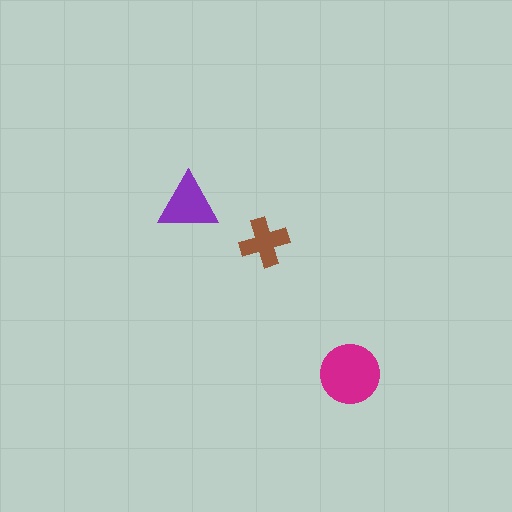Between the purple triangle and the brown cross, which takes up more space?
The purple triangle.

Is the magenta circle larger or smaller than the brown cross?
Larger.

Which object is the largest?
The magenta circle.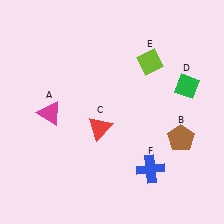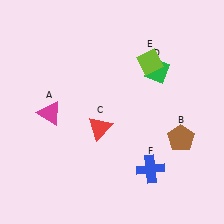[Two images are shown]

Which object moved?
The green diamond (D) moved left.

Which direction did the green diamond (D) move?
The green diamond (D) moved left.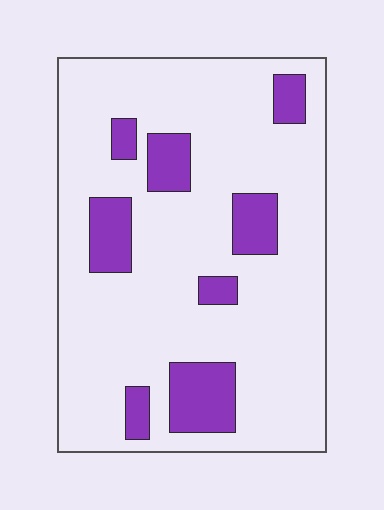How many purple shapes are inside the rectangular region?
8.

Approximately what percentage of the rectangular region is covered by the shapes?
Approximately 20%.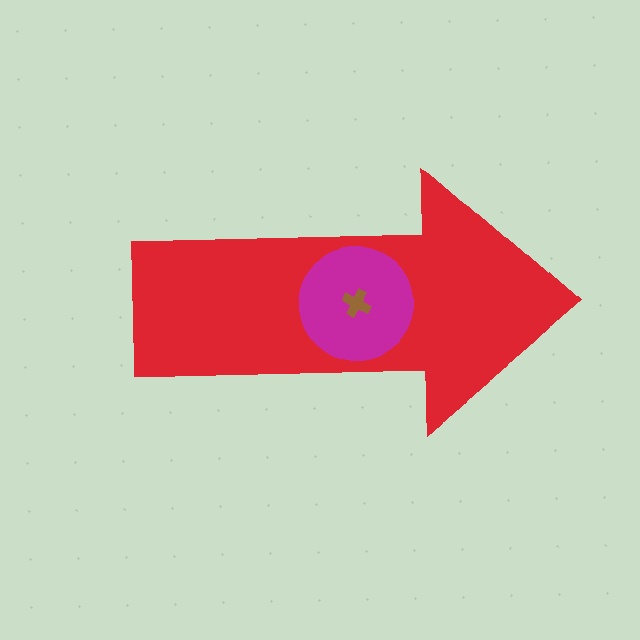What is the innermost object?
The brown cross.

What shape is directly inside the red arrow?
The magenta circle.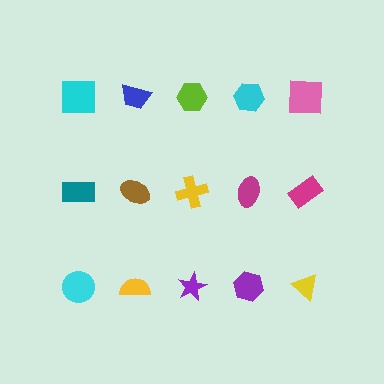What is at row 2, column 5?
A magenta rectangle.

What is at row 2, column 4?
A magenta ellipse.